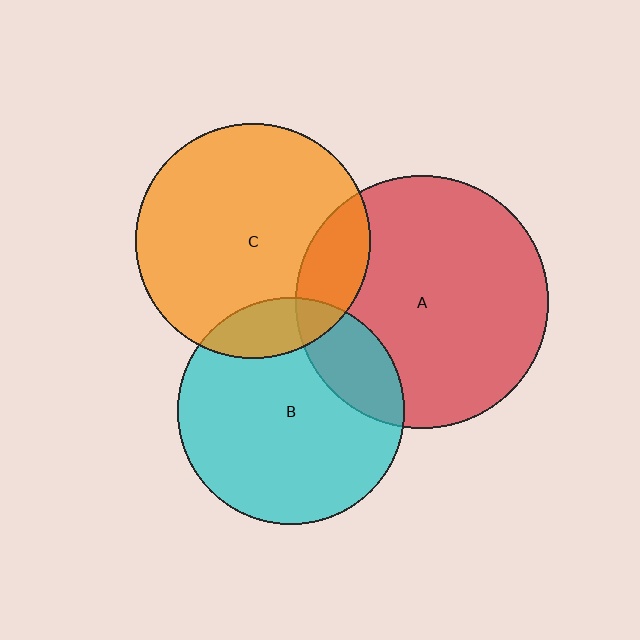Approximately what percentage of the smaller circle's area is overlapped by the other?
Approximately 15%.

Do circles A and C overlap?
Yes.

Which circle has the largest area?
Circle A (red).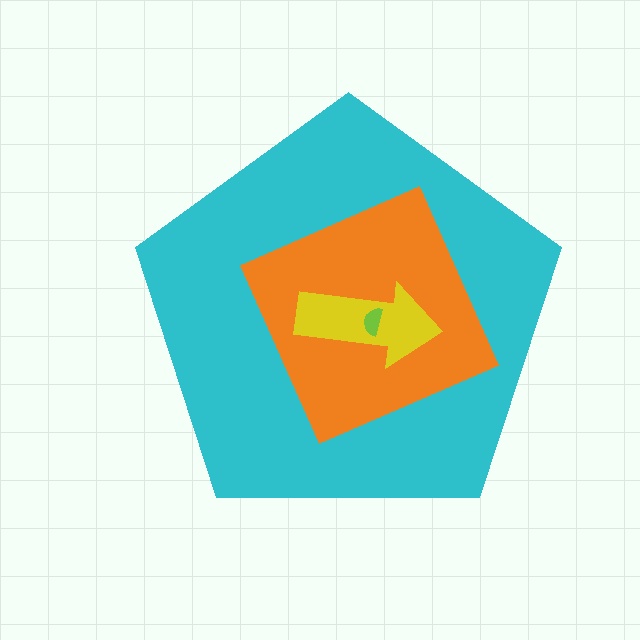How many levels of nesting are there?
4.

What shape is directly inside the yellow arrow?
The lime semicircle.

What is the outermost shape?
The cyan pentagon.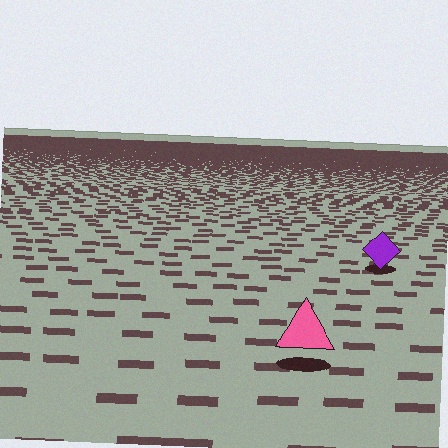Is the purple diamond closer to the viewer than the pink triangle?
No. The pink triangle is closer — you can tell from the texture gradient: the ground texture is coarser near it.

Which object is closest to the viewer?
The pink triangle is closest. The texture marks near it are larger and more spread out.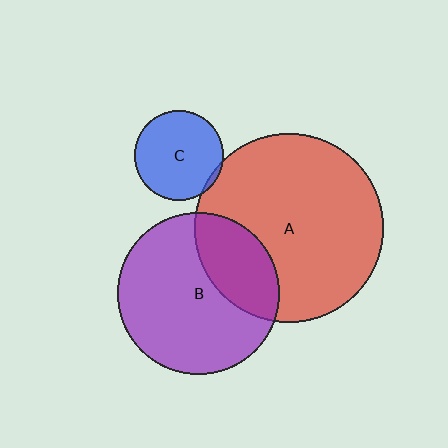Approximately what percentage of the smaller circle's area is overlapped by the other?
Approximately 30%.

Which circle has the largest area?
Circle A (red).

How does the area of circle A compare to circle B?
Approximately 1.4 times.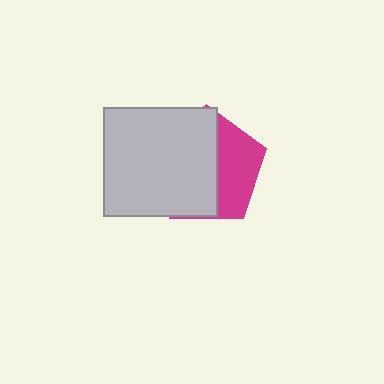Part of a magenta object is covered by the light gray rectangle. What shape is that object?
It is a pentagon.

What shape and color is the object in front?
The object in front is a light gray rectangle.